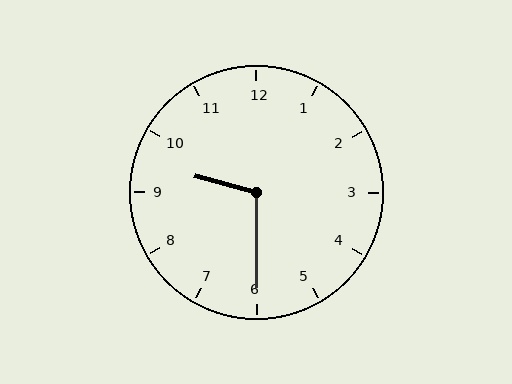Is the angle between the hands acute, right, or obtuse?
It is obtuse.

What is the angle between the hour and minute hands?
Approximately 105 degrees.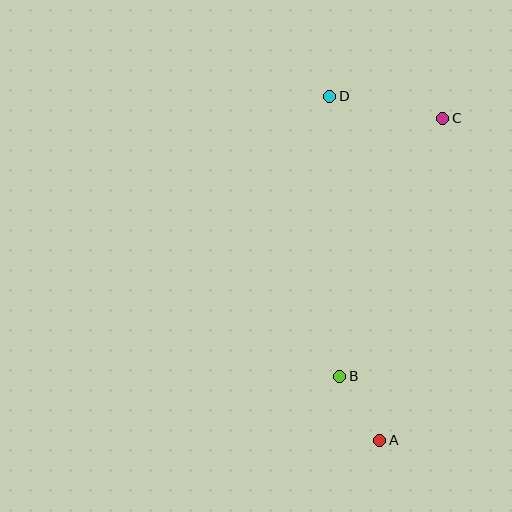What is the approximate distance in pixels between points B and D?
The distance between B and D is approximately 280 pixels.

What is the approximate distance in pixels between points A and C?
The distance between A and C is approximately 328 pixels.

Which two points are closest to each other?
Points A and B are closest to each other.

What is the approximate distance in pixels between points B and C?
The distance between B and C is approximately 278 pixels.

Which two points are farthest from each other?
Points A and D are farthest from each other.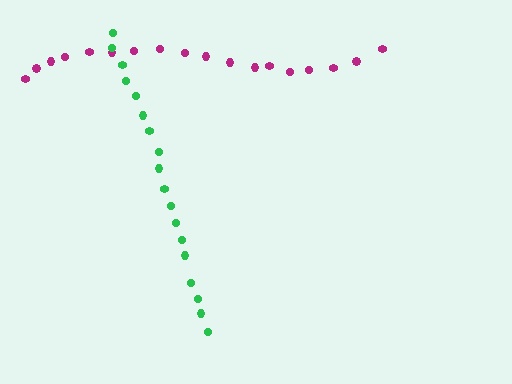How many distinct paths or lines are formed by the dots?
There are 2 distinct paths.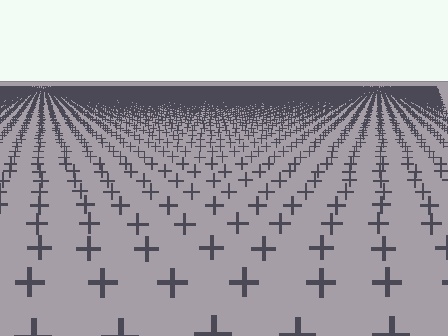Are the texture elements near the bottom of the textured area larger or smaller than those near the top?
Larger. Near the bottom, elements are closer to the viewer and appear at a bigger on-screen size.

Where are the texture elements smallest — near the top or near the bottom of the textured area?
Near the top.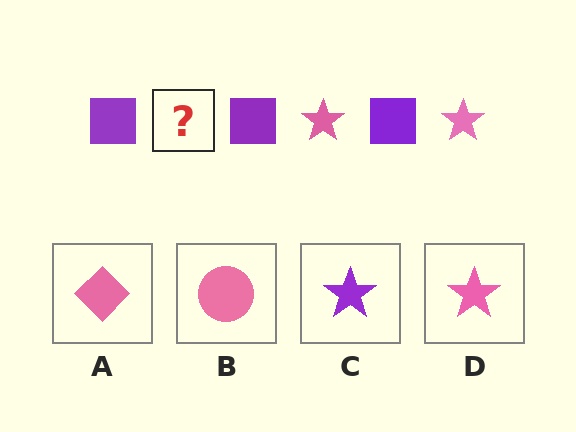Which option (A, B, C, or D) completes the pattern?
D.